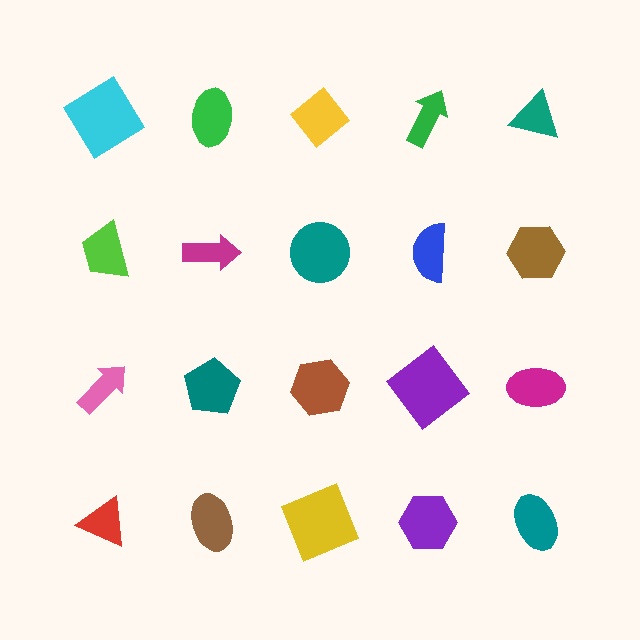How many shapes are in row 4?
5 shapes.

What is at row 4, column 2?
A brown ellipse.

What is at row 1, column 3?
A yellow diamond.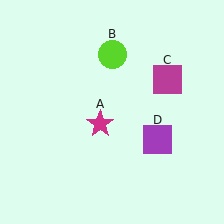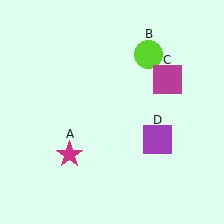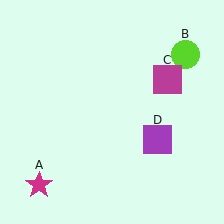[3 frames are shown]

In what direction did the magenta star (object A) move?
The magenta star (object A) moved down and to the left.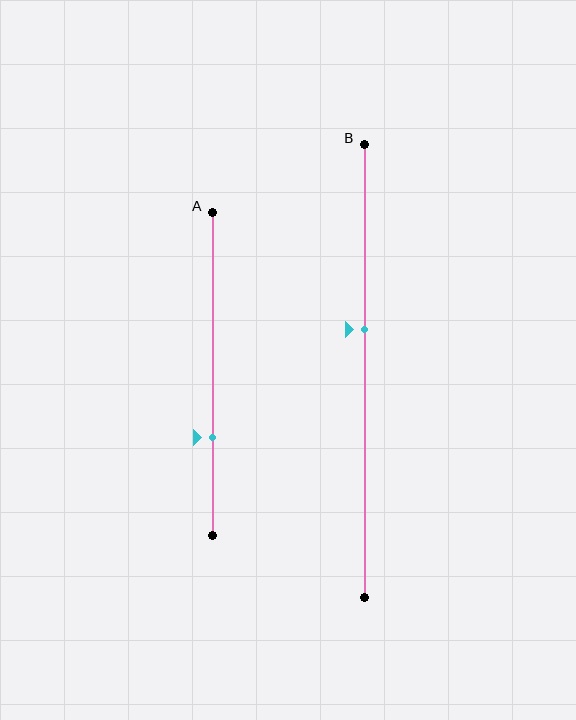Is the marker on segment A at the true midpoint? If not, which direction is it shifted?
No, the marker on segment A is shifted downward by about 20% of the segment length.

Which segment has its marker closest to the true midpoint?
Segment B has its marker closest to the true midpoint.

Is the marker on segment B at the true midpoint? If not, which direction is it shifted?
No, the marker on segment B is shifted upward by about 9% of the segment length.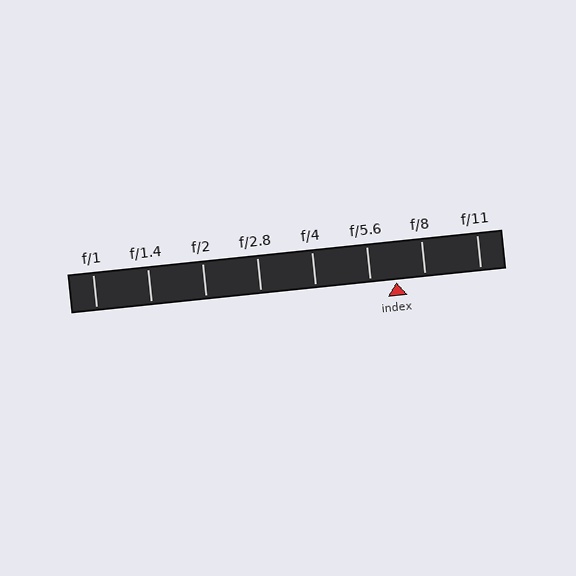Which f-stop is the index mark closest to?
The index mark is closest to f/5.6.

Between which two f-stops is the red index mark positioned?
The index mark is between f/5.6 and f/8.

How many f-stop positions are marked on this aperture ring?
There are 8 f-stop positions marked.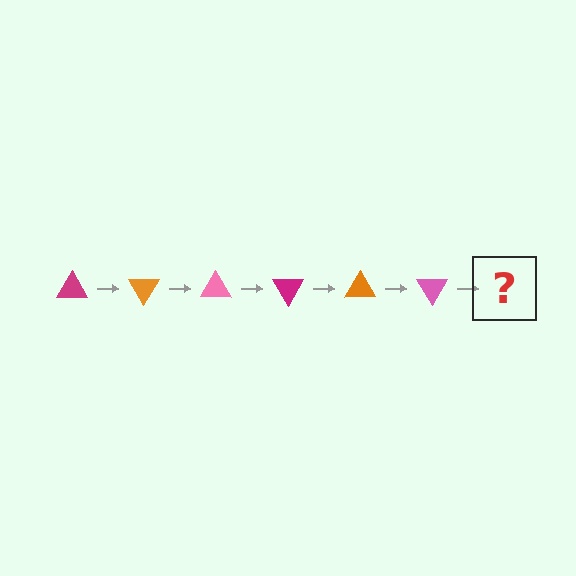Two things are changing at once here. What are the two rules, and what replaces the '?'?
The two rules are that it rotates 60 degrees each step and the color cycles through magenta, orange, and pink. The '?' should be a magenta triangle, rotated 360 degrees from the start.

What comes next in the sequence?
The next element should be a magenta triangle, rotated 360 degrees from the start.